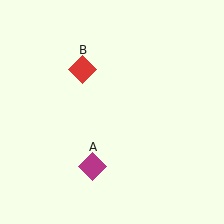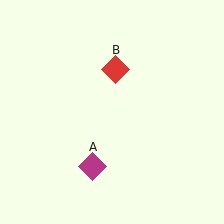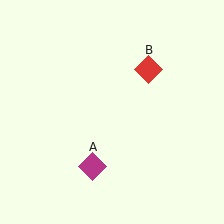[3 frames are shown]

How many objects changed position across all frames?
1 object changed position: red diamond (object B).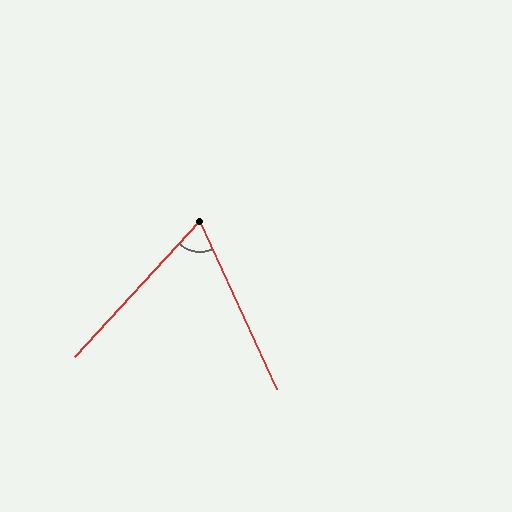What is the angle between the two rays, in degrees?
Approximately 67 degrees.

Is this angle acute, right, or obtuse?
It is acute.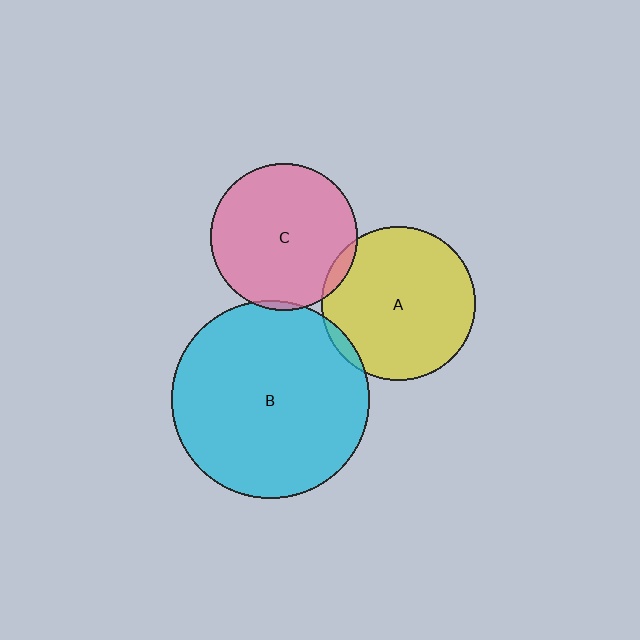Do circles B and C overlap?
Yes.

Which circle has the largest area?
Circle B (cyan).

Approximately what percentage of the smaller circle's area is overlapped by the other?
Approximately 5%.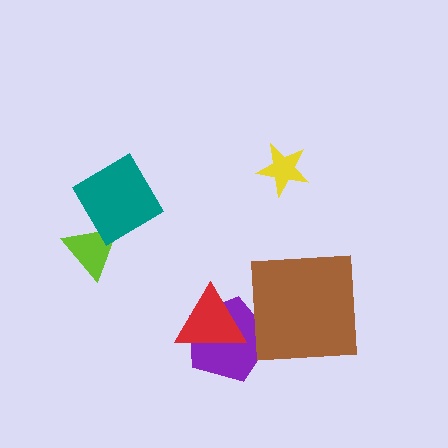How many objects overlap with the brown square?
1 object overlaps with the brown square.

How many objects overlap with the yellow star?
0 objects overlap with the yellow star.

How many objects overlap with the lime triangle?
1 object overlaps with the lime triangle.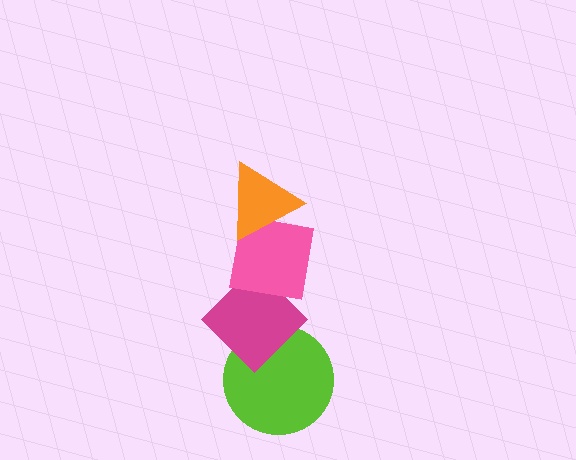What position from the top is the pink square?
The pink square is 2nd from the top.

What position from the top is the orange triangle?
The orange triangle is 1st from the top.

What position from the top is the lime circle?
The lime circle is 4th from the top.